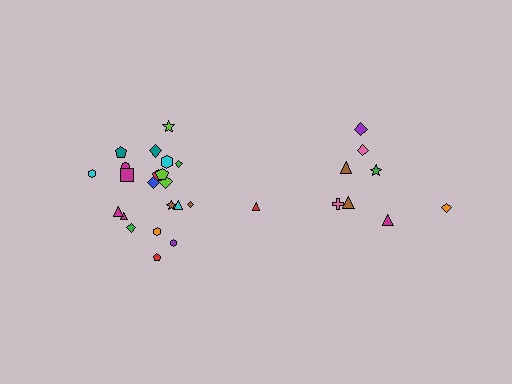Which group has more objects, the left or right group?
The left group.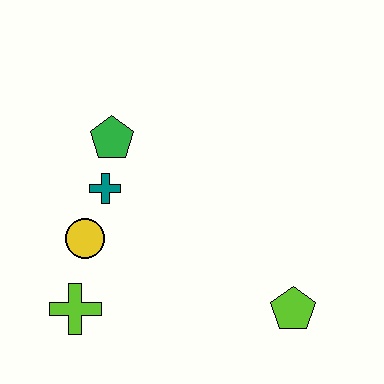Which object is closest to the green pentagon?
The teal cross is closest to the green pentagon.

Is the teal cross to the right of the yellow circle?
Yes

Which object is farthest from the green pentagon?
The lime pentagon is farthest from the green pentagon.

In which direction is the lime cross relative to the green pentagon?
The lime cross is below the green pentagon.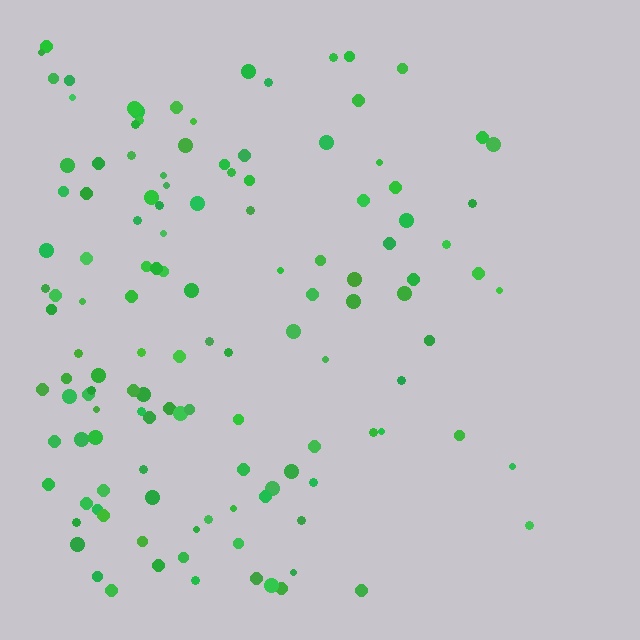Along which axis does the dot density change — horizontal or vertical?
Horizontal.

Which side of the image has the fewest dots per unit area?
The right.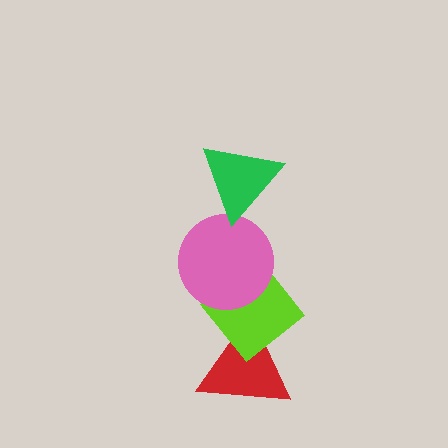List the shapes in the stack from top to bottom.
From top to bottom: the green triangle, the pink circle, the lime diamond, the red triangle.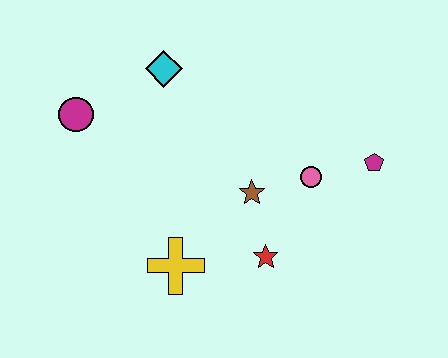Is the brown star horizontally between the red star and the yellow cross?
Yes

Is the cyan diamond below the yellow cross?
No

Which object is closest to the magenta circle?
The cyan diamond is closest to the magenta circle.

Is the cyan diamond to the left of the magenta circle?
No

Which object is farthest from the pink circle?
The magenta circle is farthest from the pink circle.